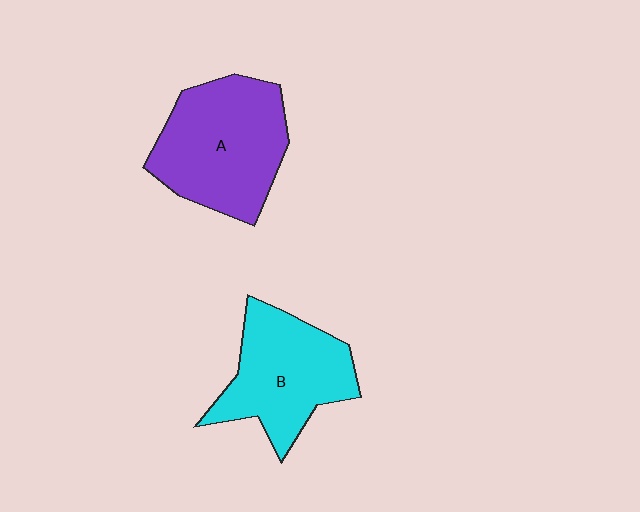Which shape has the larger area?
Shape A (purple).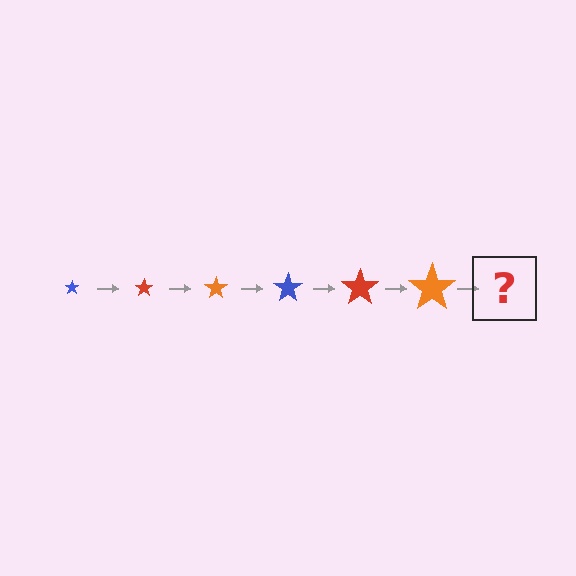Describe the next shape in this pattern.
It should be a blue star, larger than the previous one.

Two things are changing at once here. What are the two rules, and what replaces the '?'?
The two rules are that the star grows larger each step and the color cycles through blue, red, and orange. The '?' should be a blue star, larger than the previous one.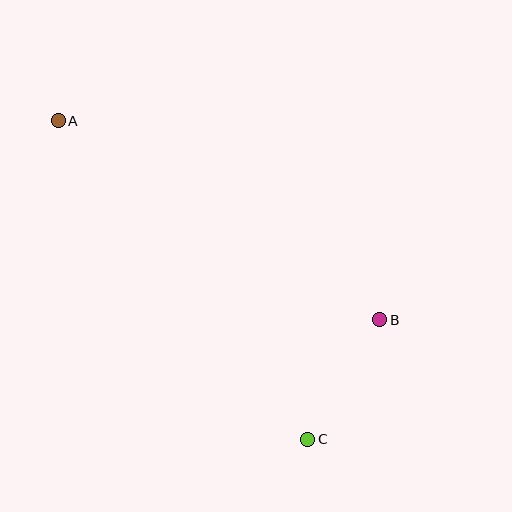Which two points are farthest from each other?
Points A and C are farthest from each other.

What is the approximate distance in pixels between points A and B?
The distance between A and B is approximately 378 pixels.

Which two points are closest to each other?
Points B and C are closest to each other.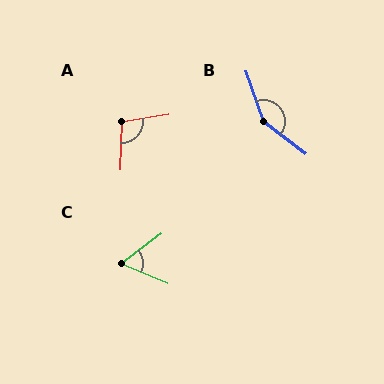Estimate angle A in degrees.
Approximately 101 degrees.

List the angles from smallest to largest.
C (60°), A (101°), B (146°).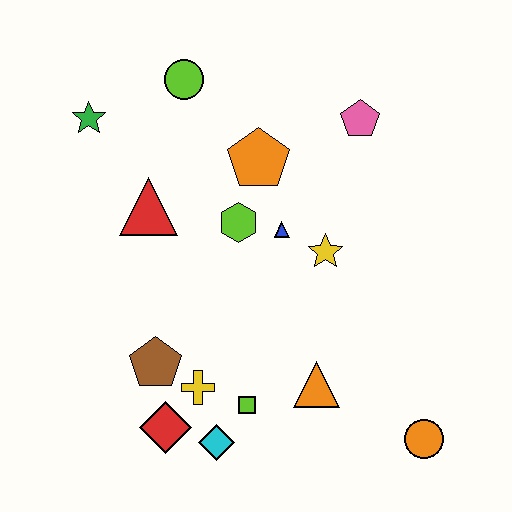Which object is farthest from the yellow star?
The green star is farthest from the yellow star.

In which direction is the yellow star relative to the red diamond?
The yellow star is above the red diamond.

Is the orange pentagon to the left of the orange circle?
Yes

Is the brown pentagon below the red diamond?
No